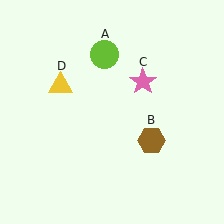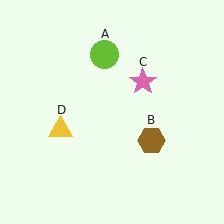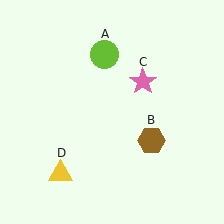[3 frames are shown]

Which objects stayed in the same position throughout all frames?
Lime circle (object A) and brown hexagon (object B) and pink star (object C) remained stationary.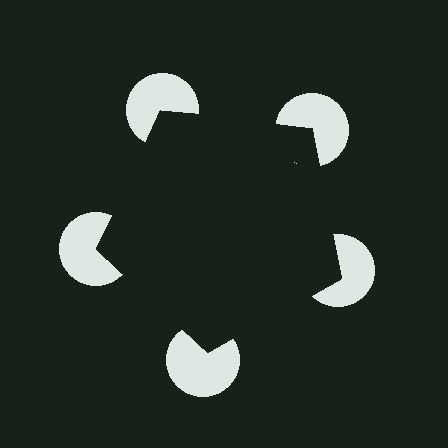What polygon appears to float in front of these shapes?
An illusory pentagon — its edges are inferred from the aligned wedge cuts in the pac-man discs, not physically drawn.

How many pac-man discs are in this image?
There are 5 — one at each vertex of the illusory pentagon.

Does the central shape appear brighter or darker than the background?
It typically appears slightly darker than the background, even though no actual brightness change is drawn.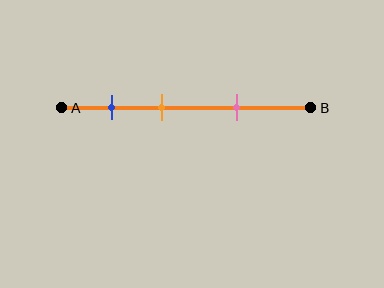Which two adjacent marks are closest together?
The blue and orange marks are the closest adjacent pair.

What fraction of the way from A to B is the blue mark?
The blue mark is approximately 20% (0.2) of the way from A to B.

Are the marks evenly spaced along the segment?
Yes, the marks are approximately evenly spaced.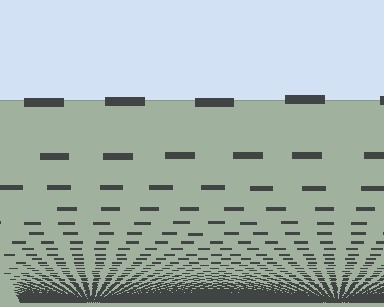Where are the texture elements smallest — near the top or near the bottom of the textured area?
Near the bottom.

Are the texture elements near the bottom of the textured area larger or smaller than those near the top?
Smaller. The gradient is inverted — elements near the bottom are smaller and denser.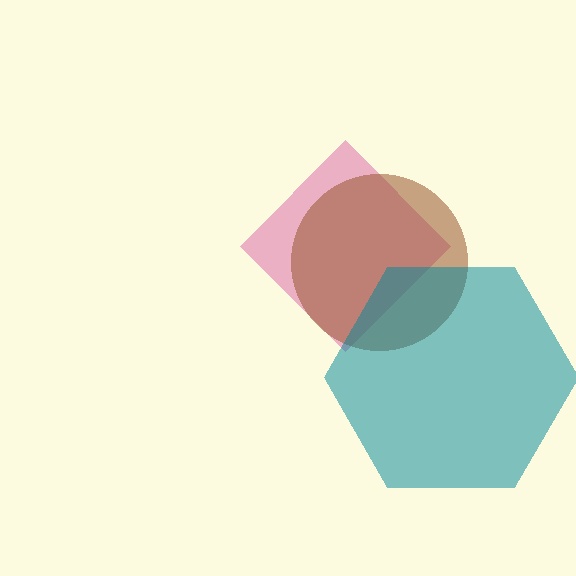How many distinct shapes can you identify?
There are 3 distinct shapes: a pink diamond, a brown circle, a teal hexagon.